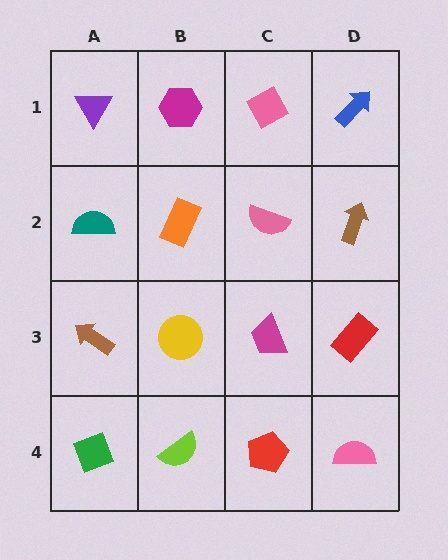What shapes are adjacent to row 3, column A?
A teal semicircle (row 2, column A), a green diamond (row 4, column A), a yellow circle (row 3, column B).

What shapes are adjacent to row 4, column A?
A brown arrow (row 3, column A), a lime semicircle (row 4, column B).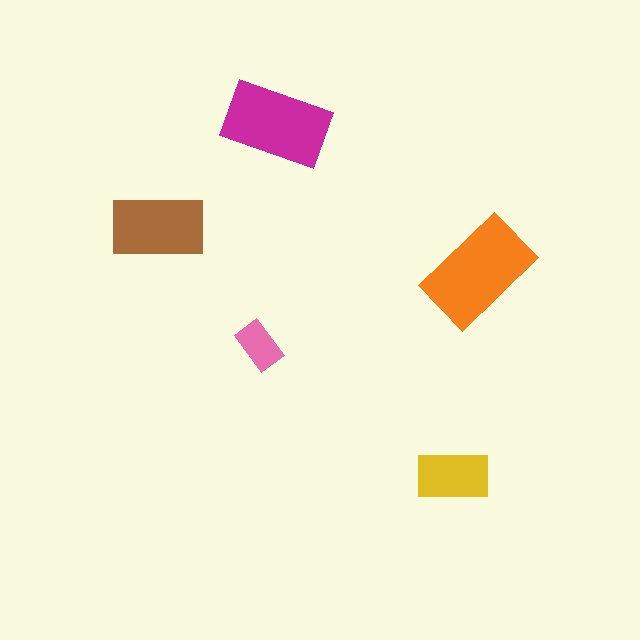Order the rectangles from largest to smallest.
the orange one, the magenta one, the brown one, the yellow one, the pink one.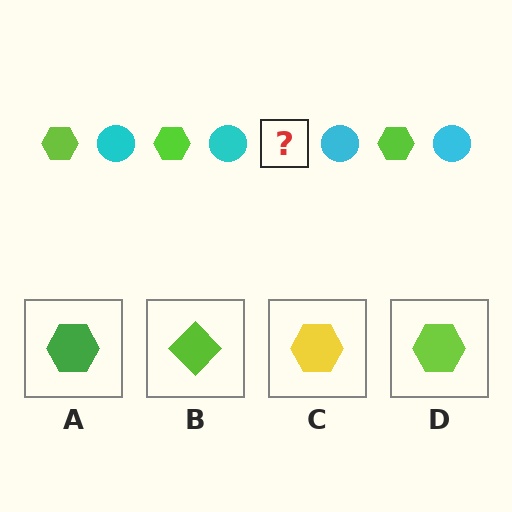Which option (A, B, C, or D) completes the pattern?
D.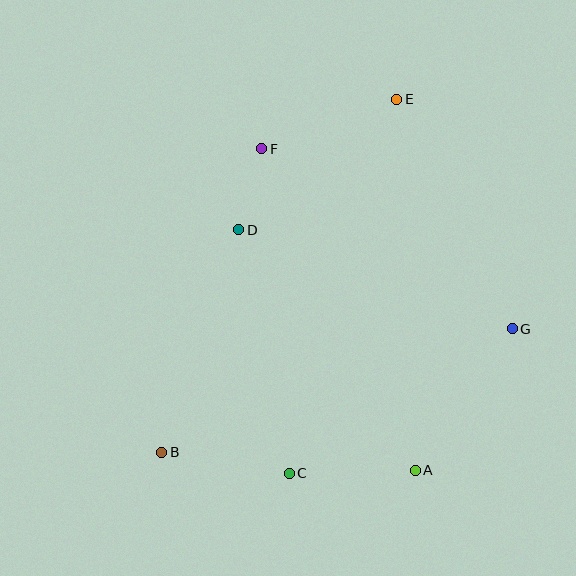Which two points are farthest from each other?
Points B and E are farthest from each other.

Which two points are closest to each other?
Points D and F are closest to each other.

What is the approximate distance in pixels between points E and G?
The distance between E and G is approximately 257 pixels.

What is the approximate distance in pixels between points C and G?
The distance between C and G is approximately 266 pixels.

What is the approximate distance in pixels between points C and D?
The distance between C and D is approximately 249 pixels.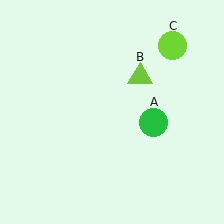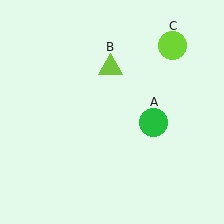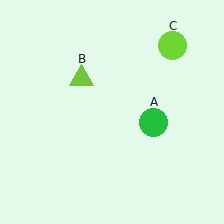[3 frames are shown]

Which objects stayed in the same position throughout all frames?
Green circle (object A) and lime circle (object C) remained stationary.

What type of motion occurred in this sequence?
The lime triangle (object B) rotated counterclockwise around the center of the scene.